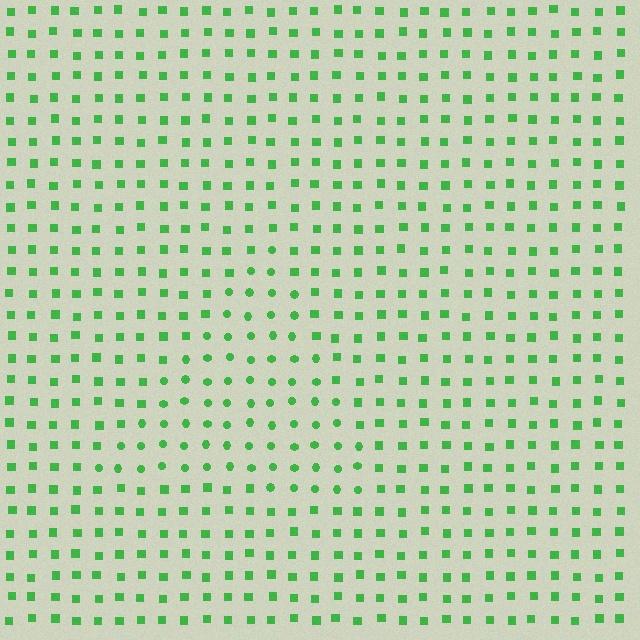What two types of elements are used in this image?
The image uses circles inside the triangle region and squares outside it.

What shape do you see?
I see a triangle.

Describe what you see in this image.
The image is filled with small green elements arranged in a uniform grid. A triangle-shaped region contains circles, while the surrounding area contains squares. The boundary is defined purely by the change in element shape.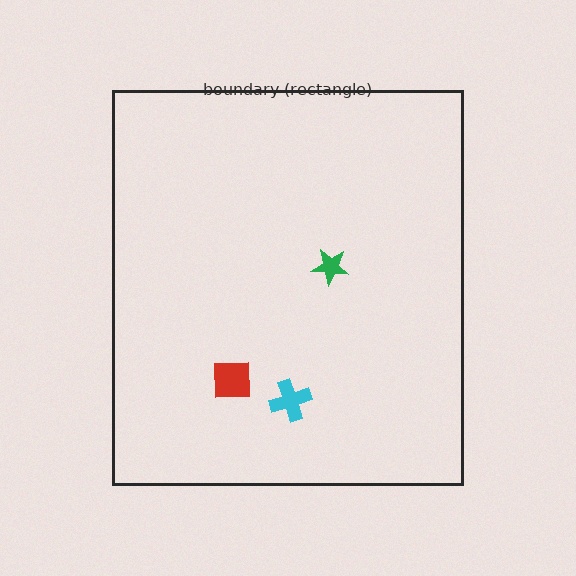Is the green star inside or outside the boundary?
Inside.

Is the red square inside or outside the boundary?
Inside.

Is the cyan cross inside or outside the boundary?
Inside.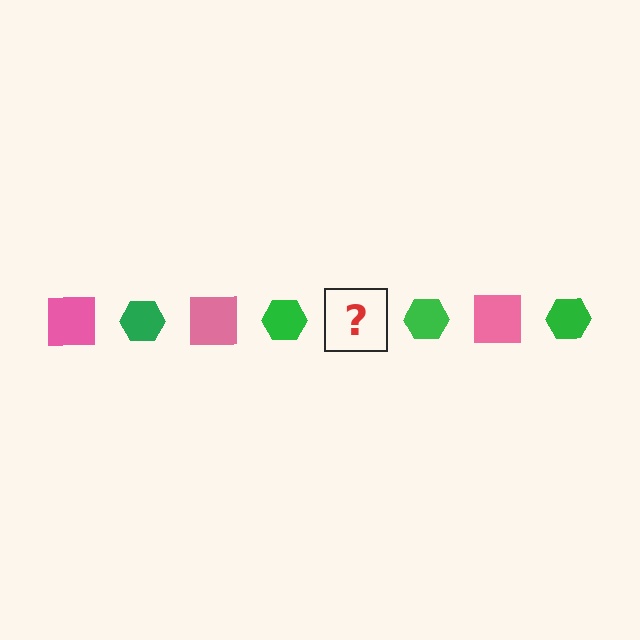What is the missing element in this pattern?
The missing element is a pink square.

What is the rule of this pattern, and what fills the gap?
The rule is that the pattern alternates between pink square and green hexagon. The gap should be filled with a pink square.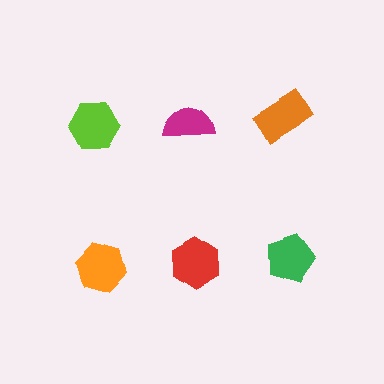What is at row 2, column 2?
A red hexagon.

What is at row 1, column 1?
A lime hexagon.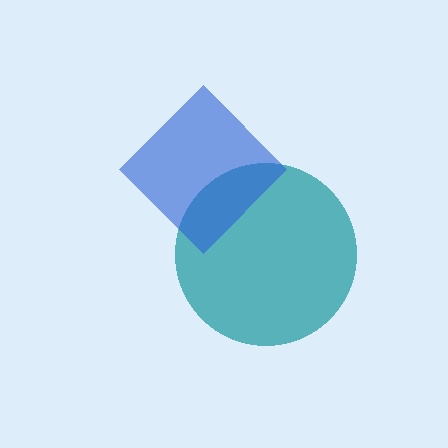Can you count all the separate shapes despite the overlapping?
Yes, there are 2 separate shapes.